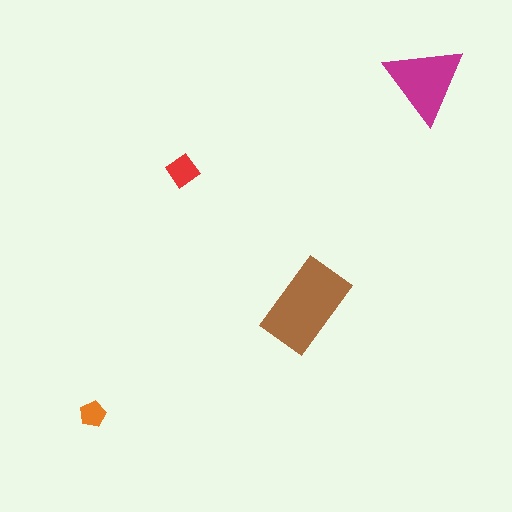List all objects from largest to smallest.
The brown rectangle, the magenta triangle, the red diamond, the orange pentagon.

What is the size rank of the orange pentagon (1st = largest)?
4th.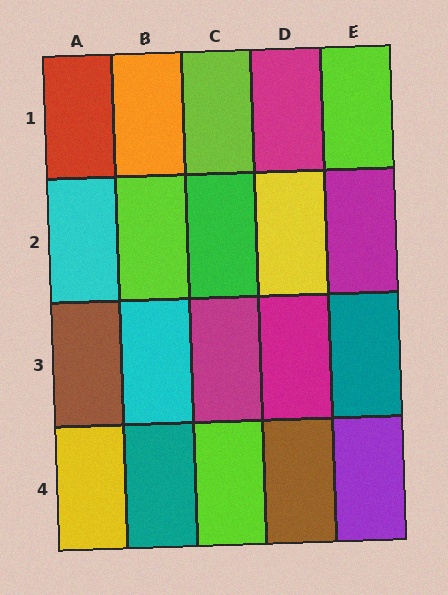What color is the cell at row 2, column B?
Lime.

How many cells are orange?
1 cell is orange.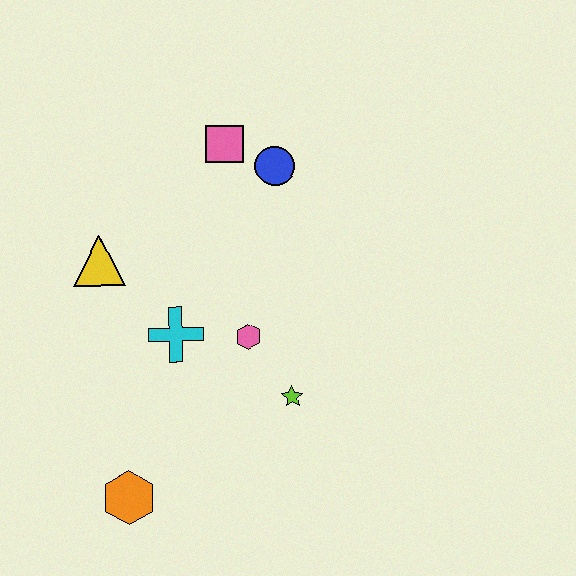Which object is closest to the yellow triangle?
The cyan cross is closest to the yellow triangle.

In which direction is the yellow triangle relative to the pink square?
The yellow triangle is to the left of the pink square.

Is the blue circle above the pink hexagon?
Yes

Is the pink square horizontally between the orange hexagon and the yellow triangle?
No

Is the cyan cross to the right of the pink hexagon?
No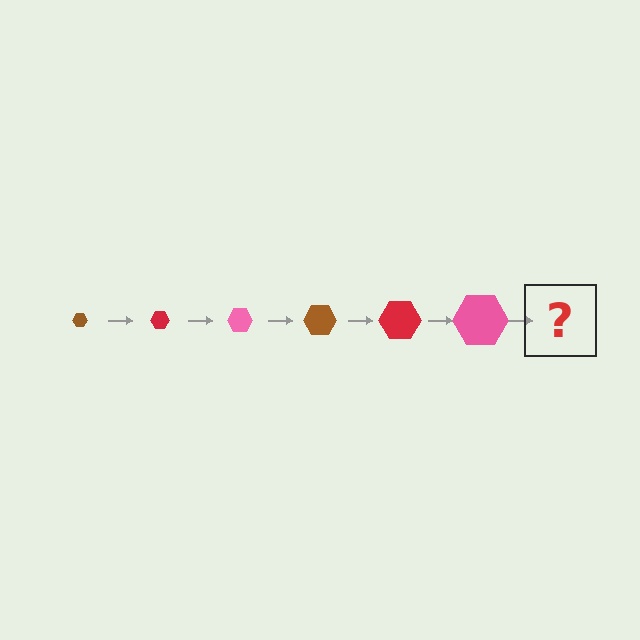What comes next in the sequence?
The next element should be a brown hexagon, larger than the previous one.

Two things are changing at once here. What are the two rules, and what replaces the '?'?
The two rules are that the hexagon grows larger each step and the color cycles through brown, red, and pink. The '?' should be a brown hexagon, larger than the previous one.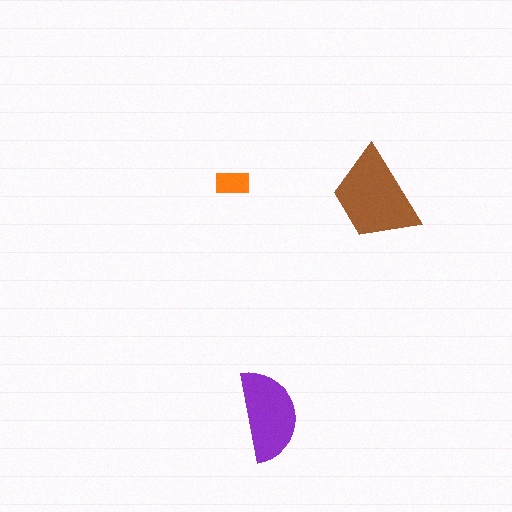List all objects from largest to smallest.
The brown trapezoid, the purple semicircle, the orange rectangle.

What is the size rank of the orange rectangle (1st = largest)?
3rd.